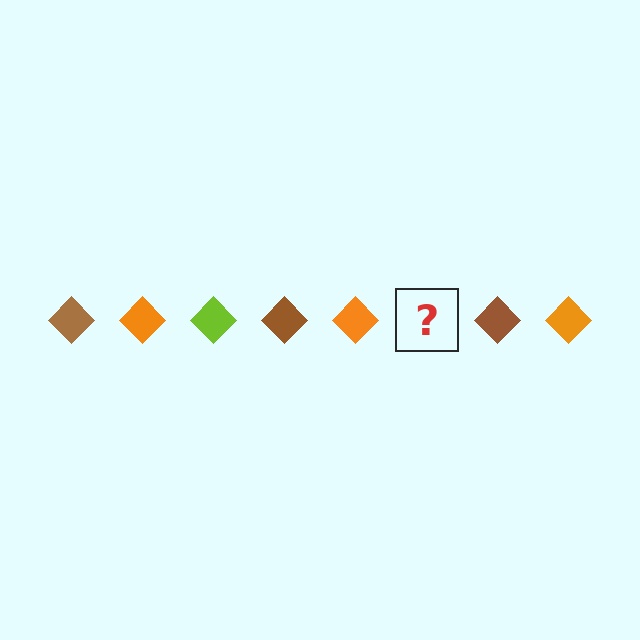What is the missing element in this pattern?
The missing element is a lime diamond.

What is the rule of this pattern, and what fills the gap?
The rule is that the pattern cycles through brown, orange, lime diamonds. The gap should be filled with a lime diamond.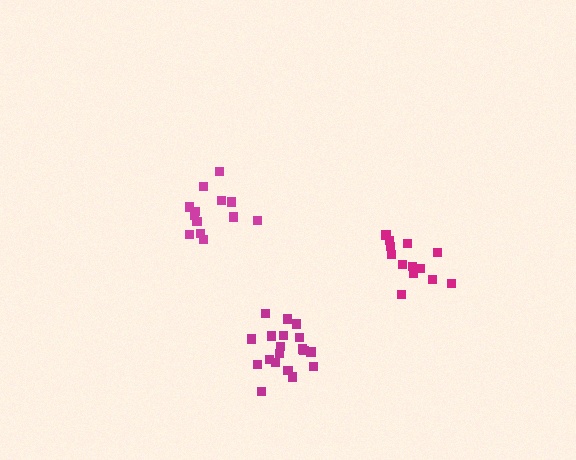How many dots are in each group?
Group 1: 19 dots, Group 2: 13 dots, Group 3: 13 dots (45 total).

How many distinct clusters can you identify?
There are 3 distinct clusters.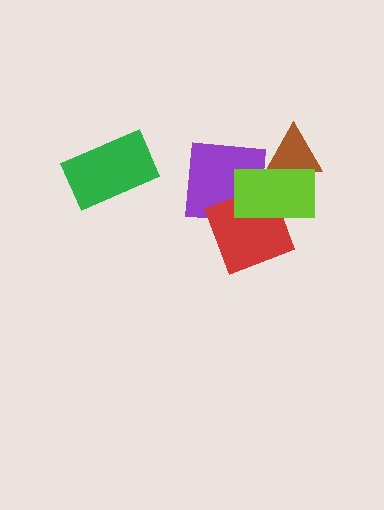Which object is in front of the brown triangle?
The lime rectangle is in front of the brown triangle.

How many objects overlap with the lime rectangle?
3 objects overlap with the lime rectangle.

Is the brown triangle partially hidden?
Yes, it is partially covered by another shape.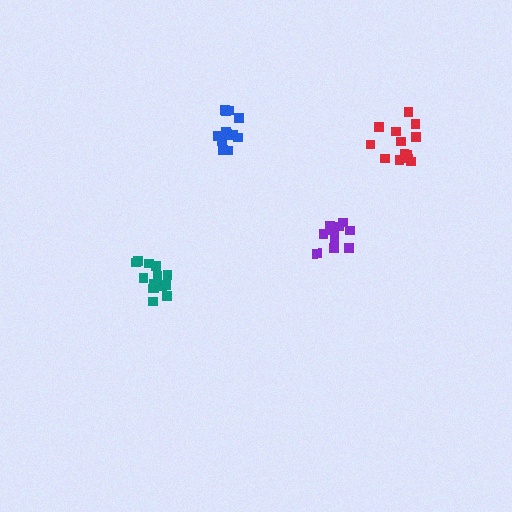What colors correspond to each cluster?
The clusters are colored: blue, teal, purple, red.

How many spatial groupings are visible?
There are 4 spatial groupings.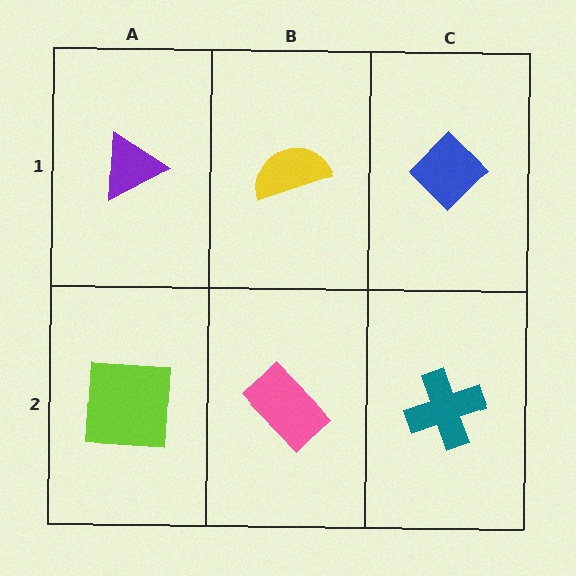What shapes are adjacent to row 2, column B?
A yellow semicircle (row 1, column B), a lime square (row 2, column A), a teal cross (row 2, column C).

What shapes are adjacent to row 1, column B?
A pink rectangle (row 2, column B), a purple triangle (row 1, column A), a blue diamond (row 1, column C).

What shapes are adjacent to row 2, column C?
A blue diamond (row 1, column C), a pink rectangle (row 2, column B).